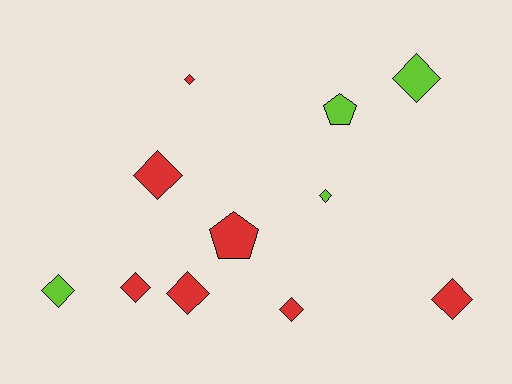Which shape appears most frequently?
Diamond, with 9 objects.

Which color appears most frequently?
Red, with 7 objects.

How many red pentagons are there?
There is 1 red pentagon.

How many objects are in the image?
There are 11 objects.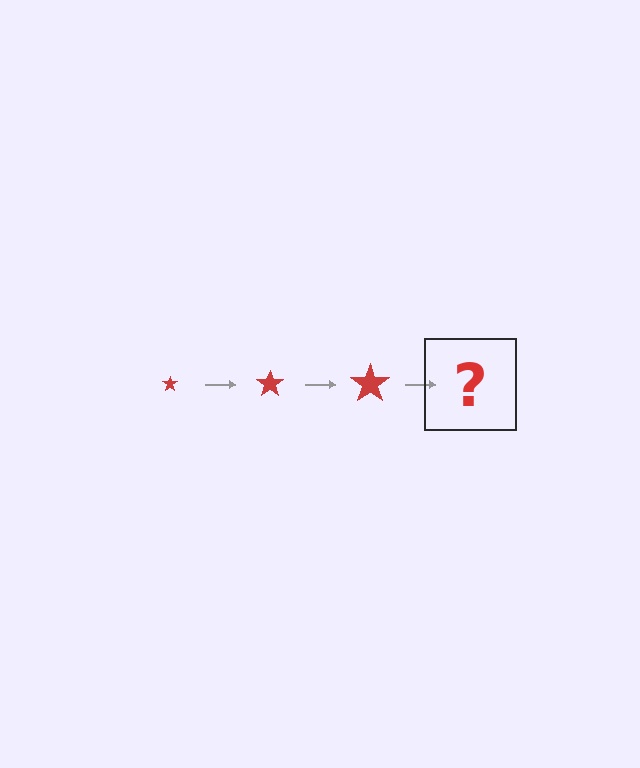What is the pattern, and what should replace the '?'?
The pattern is that the star gets progressively larger each step. The '?' should be a red star, larger than the previous one.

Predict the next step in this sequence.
The next step is a red star, larger than the previous one.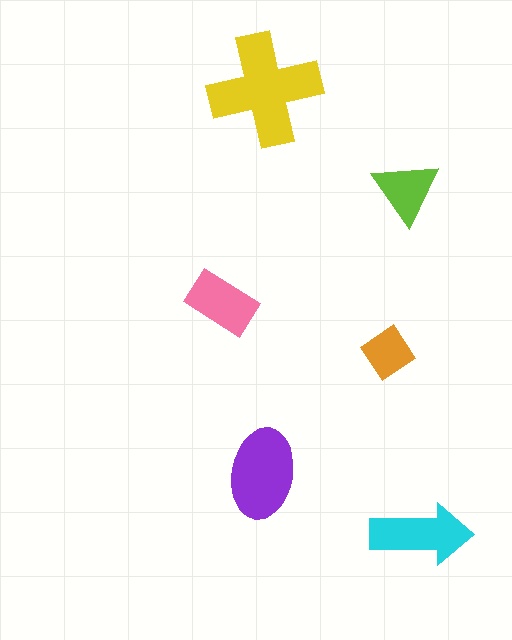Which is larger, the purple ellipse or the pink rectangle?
The purple ellipse.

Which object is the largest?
The yellow cross.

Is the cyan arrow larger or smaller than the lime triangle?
Larger.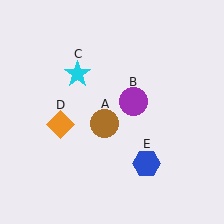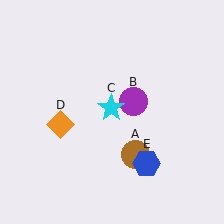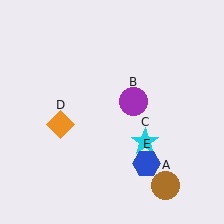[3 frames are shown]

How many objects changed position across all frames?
2 objects changed position: brown circle (object A), cyan star (object C).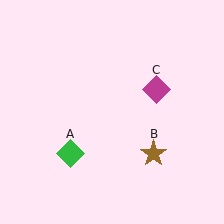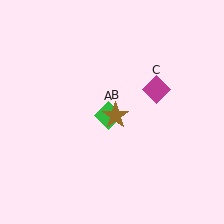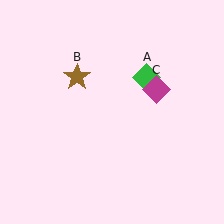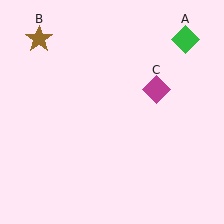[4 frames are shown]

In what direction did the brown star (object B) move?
The brown star (object B) moved up and to the left.